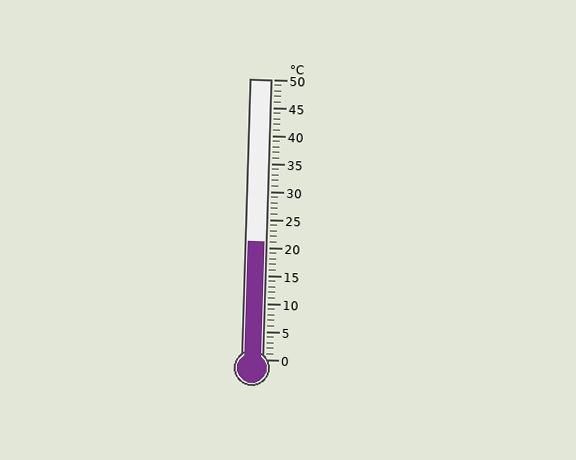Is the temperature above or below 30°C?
The temperature is below 30°C.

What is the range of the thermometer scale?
The thermometer scale ranges from 0°C to 50°C.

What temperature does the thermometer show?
The thermometer shows approximately 21°C.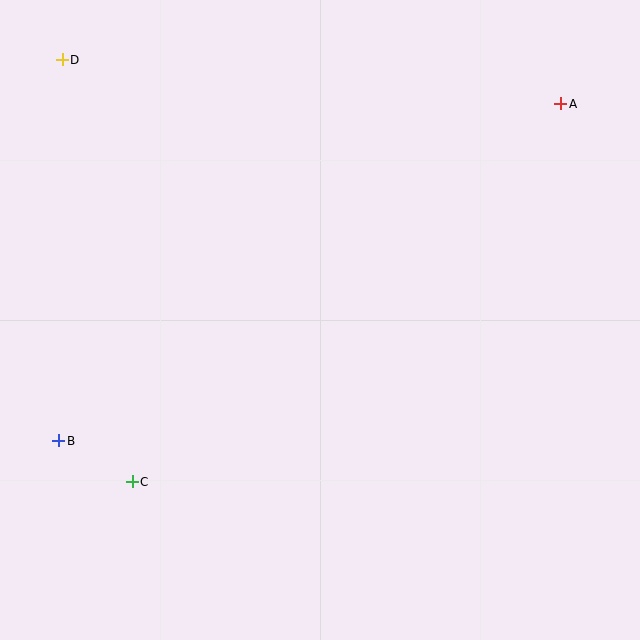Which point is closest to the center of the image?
Point C at (132, 482) is closest to the center.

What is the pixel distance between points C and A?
The distance between C and A is 571 pixels.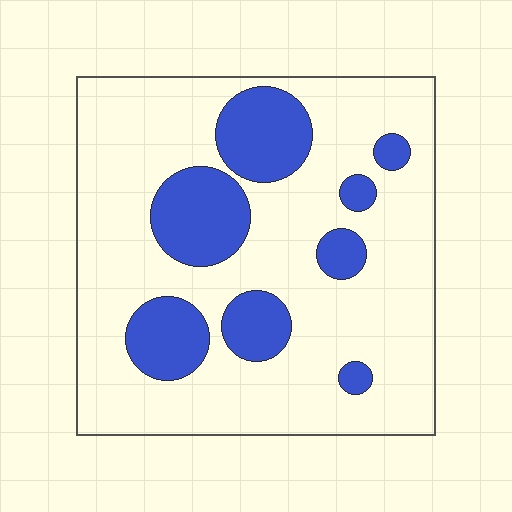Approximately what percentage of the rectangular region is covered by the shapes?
Approximately 25%.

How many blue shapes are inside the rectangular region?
8.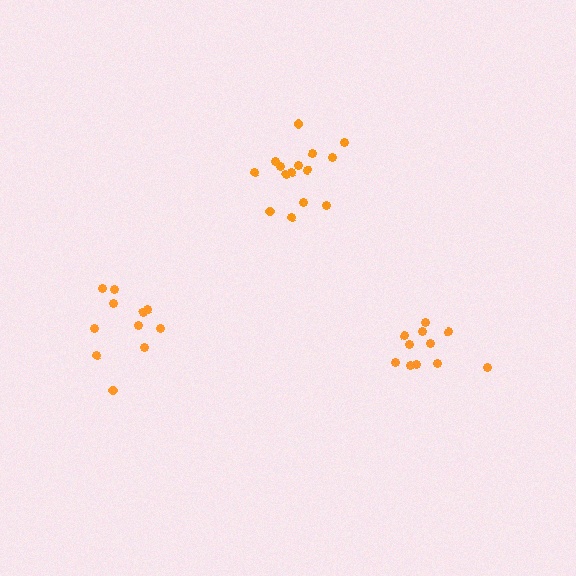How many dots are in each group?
Group 1: 11 dots, Group 2: 15 dots, Group 3: 11 dots (37 total).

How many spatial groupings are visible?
There are 3 spatial groupings.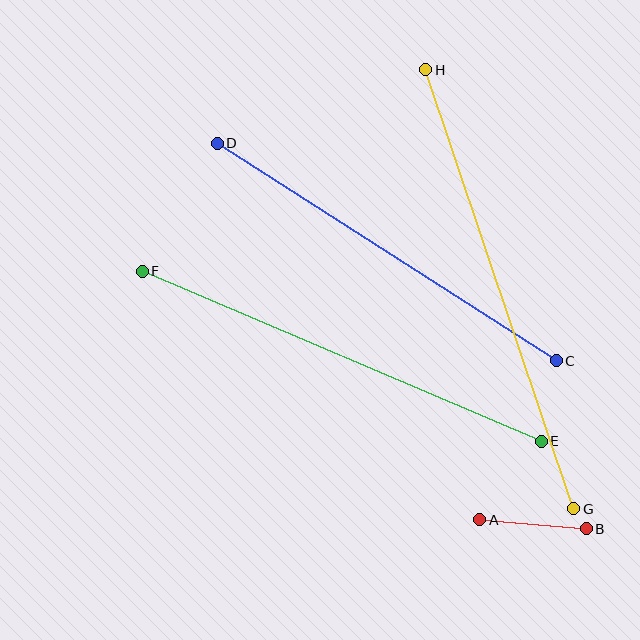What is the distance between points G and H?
The distance is approximately 463 pixels.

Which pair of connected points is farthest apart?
Points G and H are farthest apart.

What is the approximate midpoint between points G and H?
The midpoint is at approximately (500, 289) pixels.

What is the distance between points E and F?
The distance is approximately 434 pixels.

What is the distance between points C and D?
The distance is approximately 403 pixels.